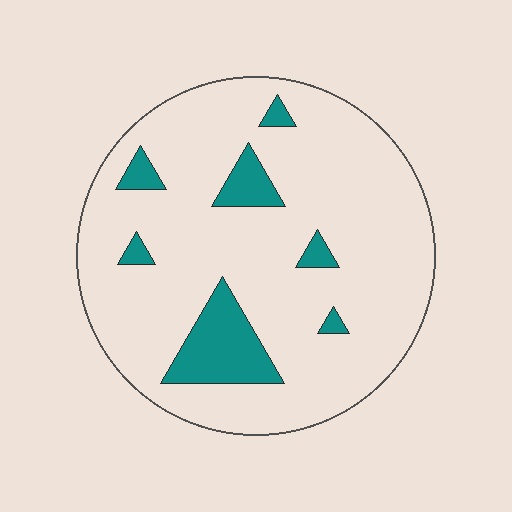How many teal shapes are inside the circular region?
7.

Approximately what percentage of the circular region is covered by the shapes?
Approximately 15%.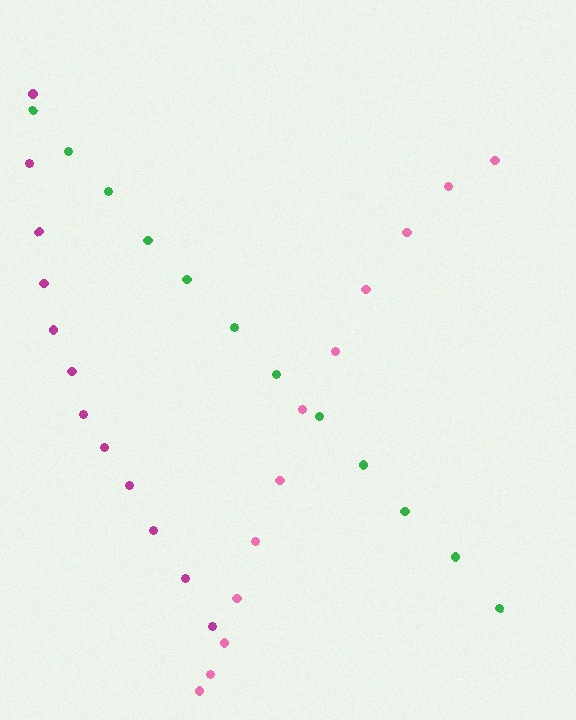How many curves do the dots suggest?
There are 3 distinct paths.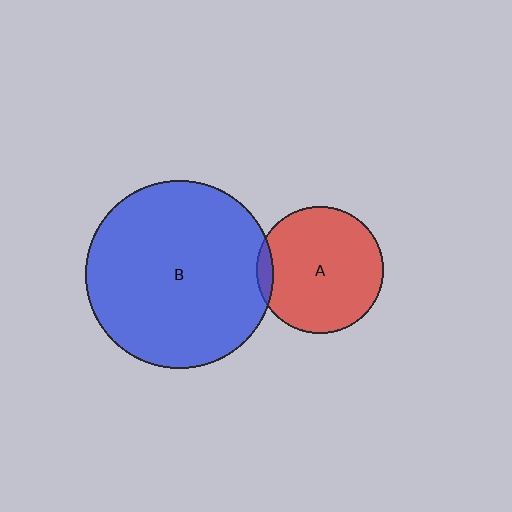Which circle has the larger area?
Circle B (blue).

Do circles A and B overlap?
Yes.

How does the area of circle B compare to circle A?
Approximately 2.2 times.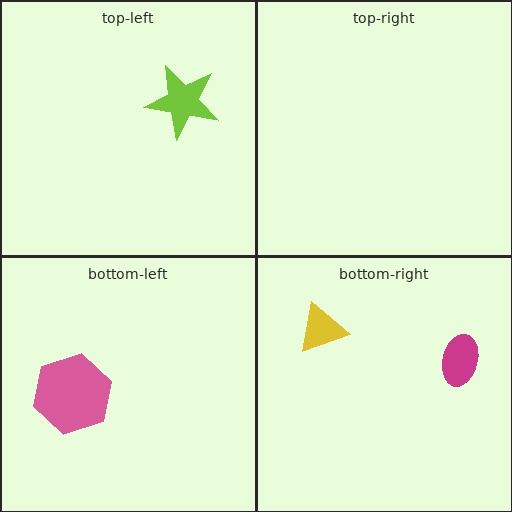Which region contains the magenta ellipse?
The bottom-right region.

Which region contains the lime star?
The top-left region.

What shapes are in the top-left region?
The lime star.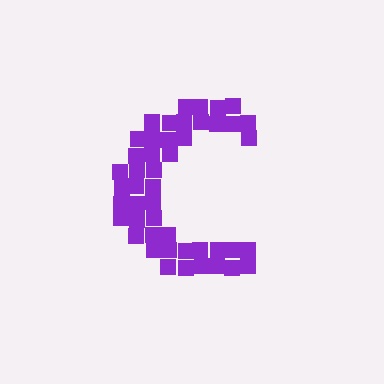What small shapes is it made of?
It is made of small squares.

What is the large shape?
The large shape is the letter C.